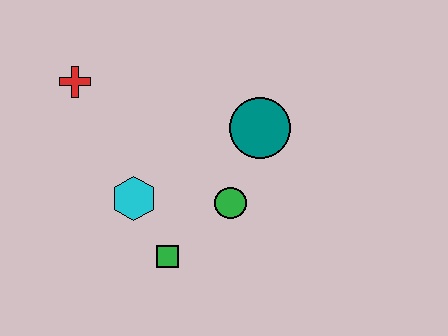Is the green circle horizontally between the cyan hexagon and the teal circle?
Yes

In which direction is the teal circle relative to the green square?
The teal circle is above the green square.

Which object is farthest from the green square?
The red cross is farthest from the green square.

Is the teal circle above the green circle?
Yes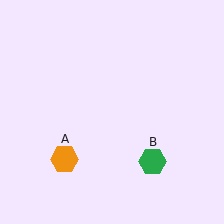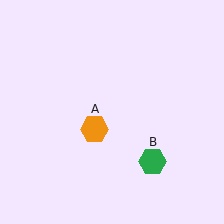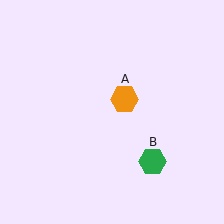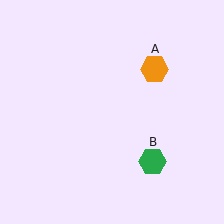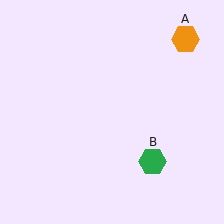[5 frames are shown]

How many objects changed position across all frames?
1 object changed position: orange hexagon (object A).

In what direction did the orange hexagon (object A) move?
The orange hexagon (object A) moved up and to the right.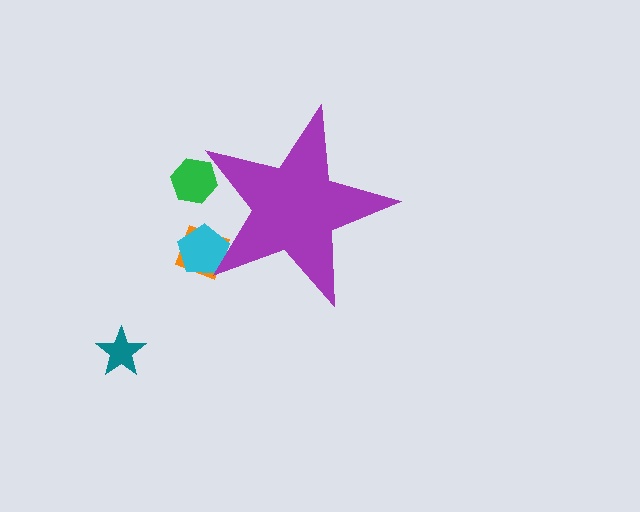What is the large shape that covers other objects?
A purple star.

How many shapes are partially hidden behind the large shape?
3 shapes are partially hidden.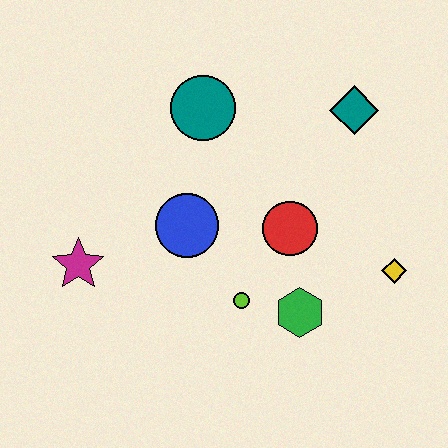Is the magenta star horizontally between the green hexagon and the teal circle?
No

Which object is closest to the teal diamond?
The red circle is closest to the teal diamond.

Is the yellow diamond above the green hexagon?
Yes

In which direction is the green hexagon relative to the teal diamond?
The green hexagon is below the teal diamond.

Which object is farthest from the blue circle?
The yellow diamond is farthest from the blue circle.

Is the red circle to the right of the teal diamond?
No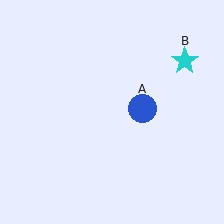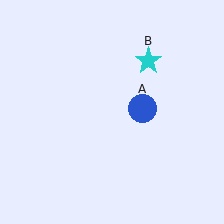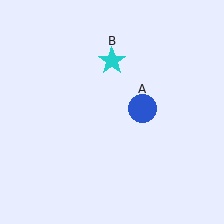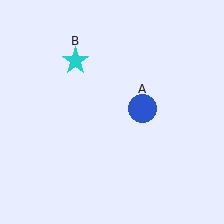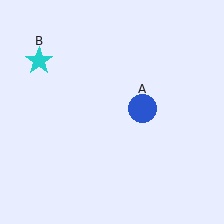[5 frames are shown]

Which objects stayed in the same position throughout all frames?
Blue circle (object A) remained stationary.